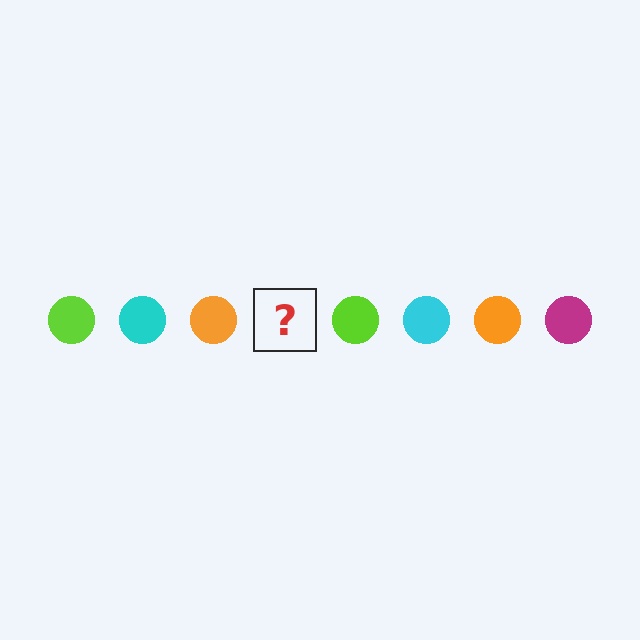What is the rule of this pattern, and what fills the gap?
The rule is that the pattern cycles through lime, cyan, orange, magenta circles. The gap should be filled with a magenta circle.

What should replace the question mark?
The question mark should be replaced with a magenta circle.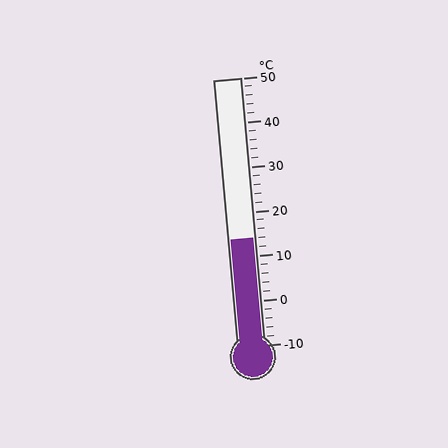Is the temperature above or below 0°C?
The temperature is above 0°C.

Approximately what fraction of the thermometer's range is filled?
The thermometer is filled to approximately 40% of its range.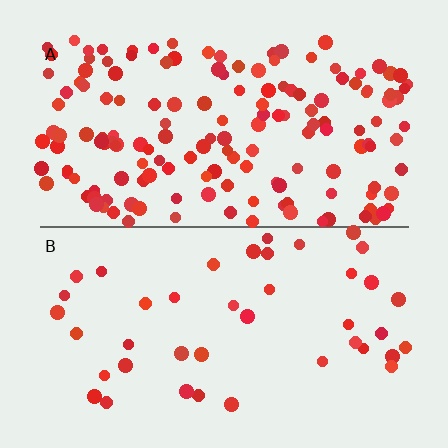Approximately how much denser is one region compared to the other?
Approximately 3.7× — region A over region B.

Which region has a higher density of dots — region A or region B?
A (the top).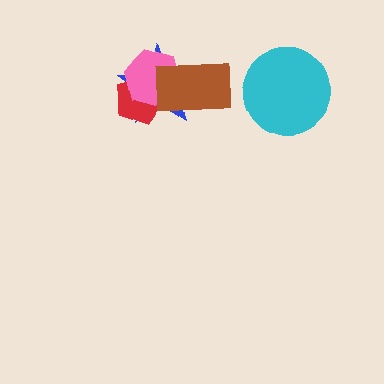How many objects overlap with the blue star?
3 objects overlap with the blue star.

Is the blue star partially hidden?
Yes, it is partially covered by another shape.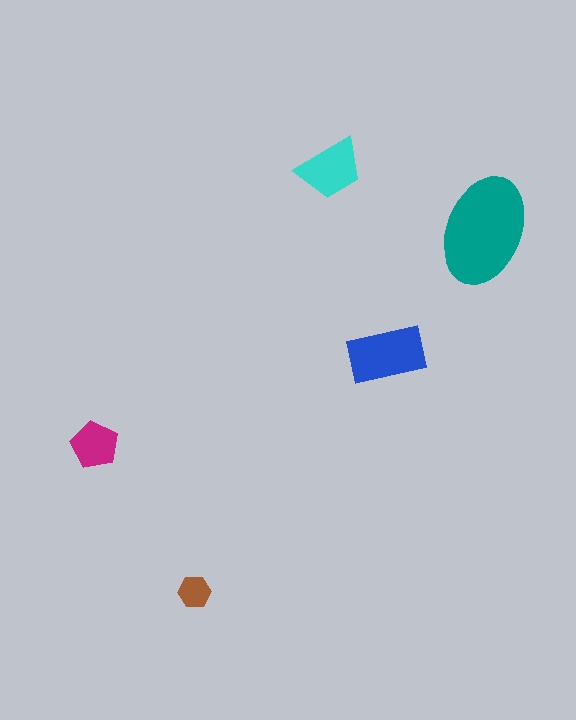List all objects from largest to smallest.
The teal ellipse, the blue rectangle, the cyan trapezoid, the magenta pentagon, the brown hexagon.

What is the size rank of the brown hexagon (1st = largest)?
5th.